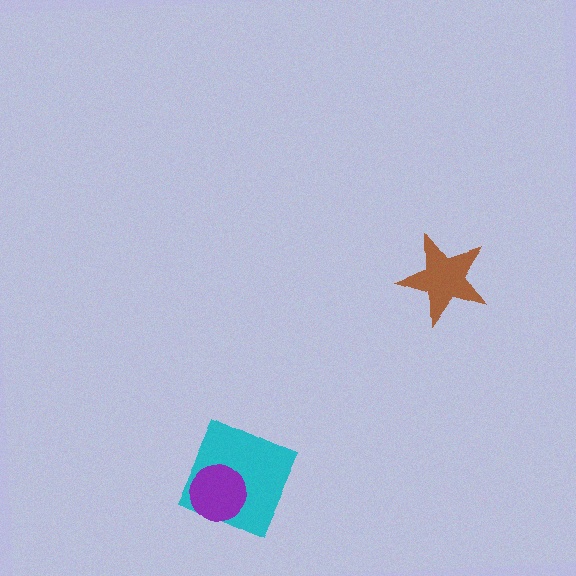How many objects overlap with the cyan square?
1 object overlaps with the cyan square.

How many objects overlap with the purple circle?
1 object overlaps with the purple circle.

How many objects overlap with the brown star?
0 objects overlap with the brown star.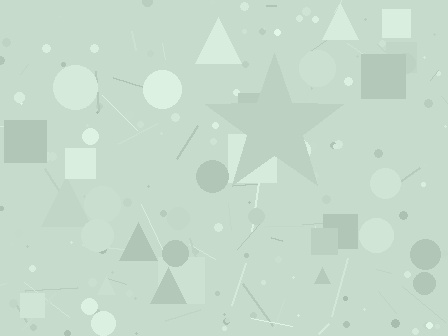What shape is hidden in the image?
A star is hidden in the image.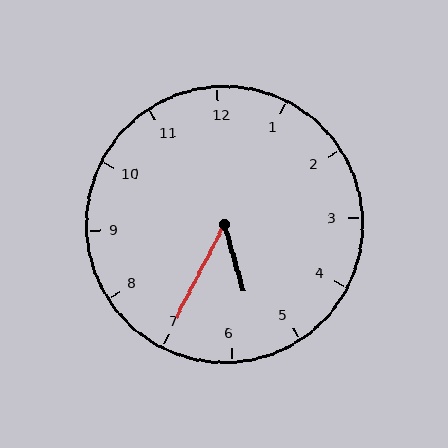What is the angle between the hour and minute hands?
Approximately 42 degrees.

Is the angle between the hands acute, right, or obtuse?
It is acute.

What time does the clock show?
5:35.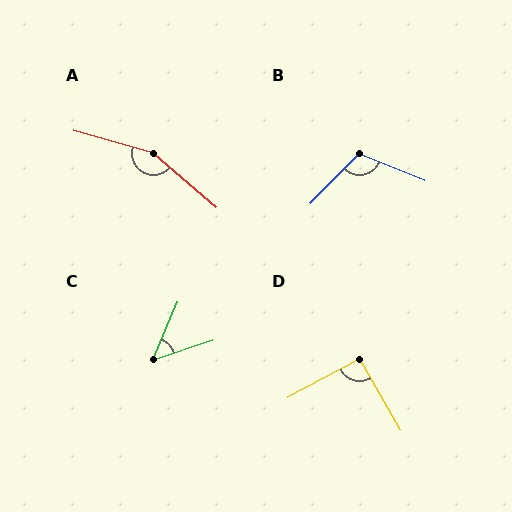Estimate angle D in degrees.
Approximately 92 degrees.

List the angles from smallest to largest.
C (49°), D (92°), B (113°), A (155°).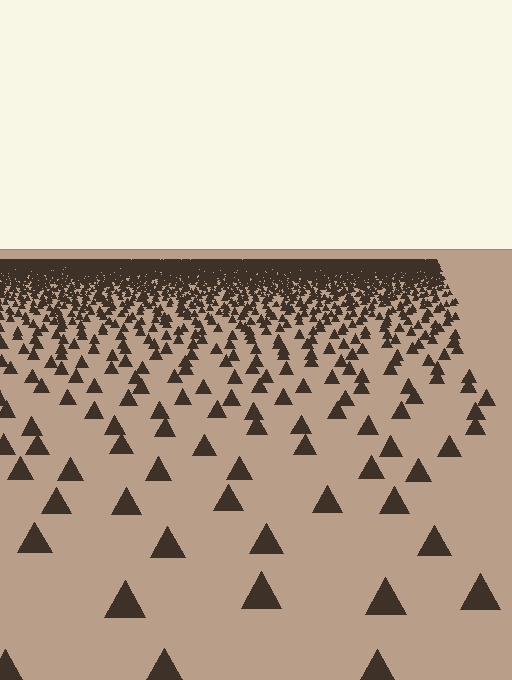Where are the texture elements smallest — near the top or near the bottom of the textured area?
Near the top.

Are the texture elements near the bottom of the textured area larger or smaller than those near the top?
Larger. Near the bottom, elements are closer to the viewer and appear at a bigger on-screen size.